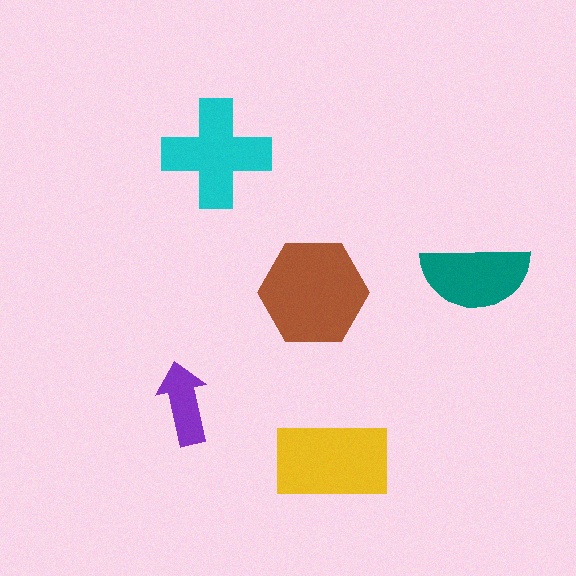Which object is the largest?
The brown hexagon.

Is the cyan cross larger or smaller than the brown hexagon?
Smaller.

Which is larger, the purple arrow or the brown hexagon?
The brown hexagon.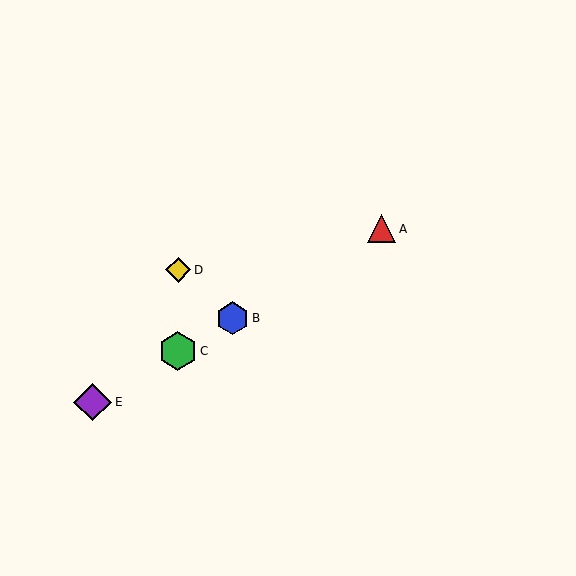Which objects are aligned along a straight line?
Objects A, B, C, E are aligned along a straight line.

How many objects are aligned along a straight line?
4 objects (A, B, C, E) are aligned along a straight line.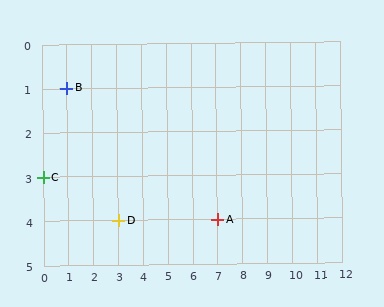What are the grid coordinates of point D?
Point D is at grid coordinates (3, 4).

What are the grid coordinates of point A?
Point A is at grid coordinates (7, 4).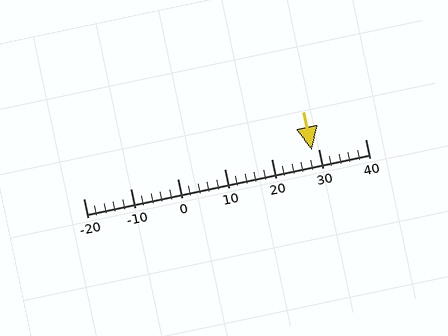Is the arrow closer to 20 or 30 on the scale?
The arrow is closer to 30.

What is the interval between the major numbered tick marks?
The major tick marks are spaced 10 units apart.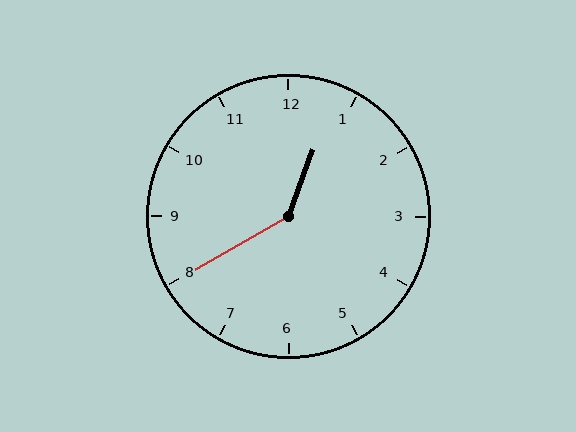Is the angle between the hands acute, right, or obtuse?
It is obtuse.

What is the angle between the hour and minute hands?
Approximately 140 degrees.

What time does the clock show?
12:40.